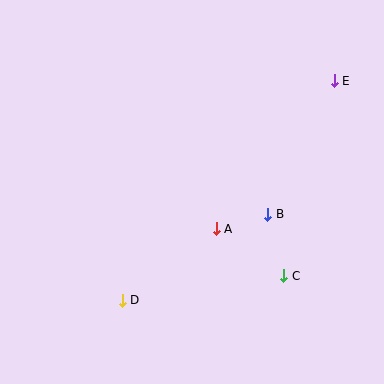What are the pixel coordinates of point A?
Point A is at (216, 229).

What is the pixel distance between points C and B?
The distance between C and B is 64 pixels.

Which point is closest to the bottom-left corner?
Point D is closest to the bottom-left corner.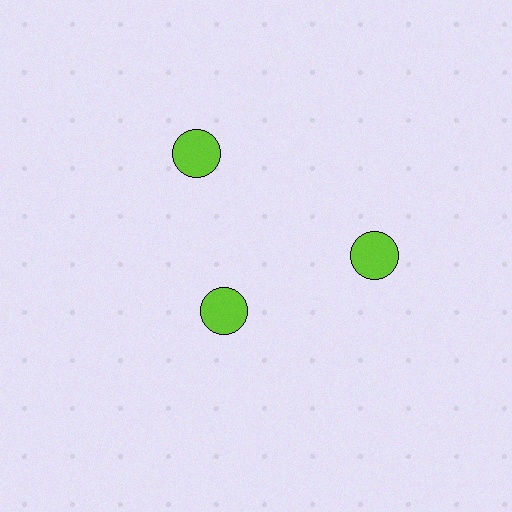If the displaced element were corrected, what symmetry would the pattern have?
It would have 3-fold rotational symmetry — the pattern would map onto itself every 120 degrees.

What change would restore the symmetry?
The symmetry would be restored by moving it outward, back onto the ring so that all 3 circles sit at equal angles and equal distance from the center.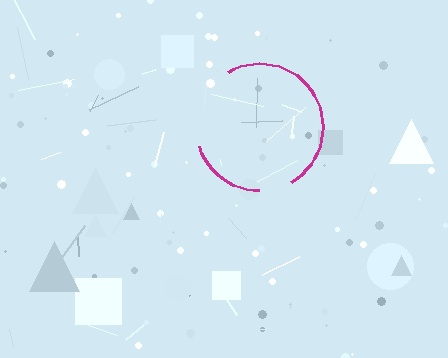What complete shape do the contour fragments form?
The contour fragments form a circle.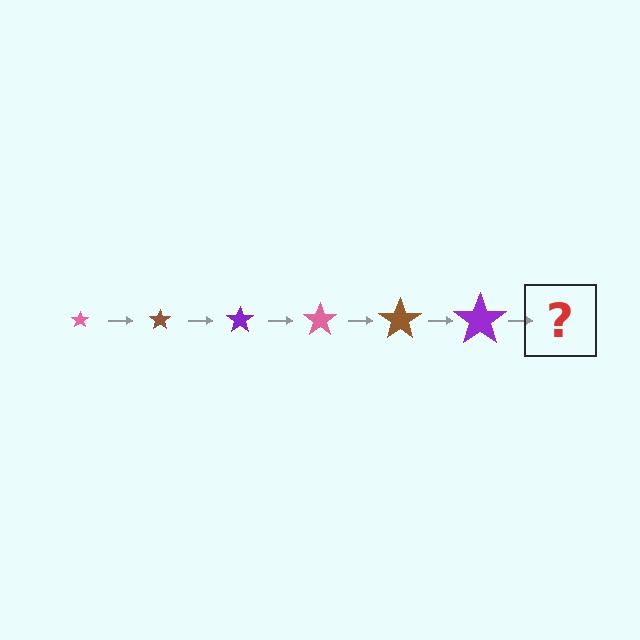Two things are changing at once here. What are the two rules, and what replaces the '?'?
The two rules are that the star grows larger each step and the color cycles through pink, brown, and purple. The '?' should be a pink star, larger than the previous one.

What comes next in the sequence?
The next element should be a pink star, larger than the previous one.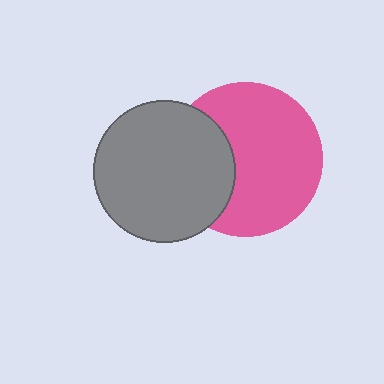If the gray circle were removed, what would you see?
You would see the complete pink circle.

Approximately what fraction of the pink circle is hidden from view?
Roughly 31% of the pink circle is hidden behind the gray circle.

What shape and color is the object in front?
The object in front is a gray circle.